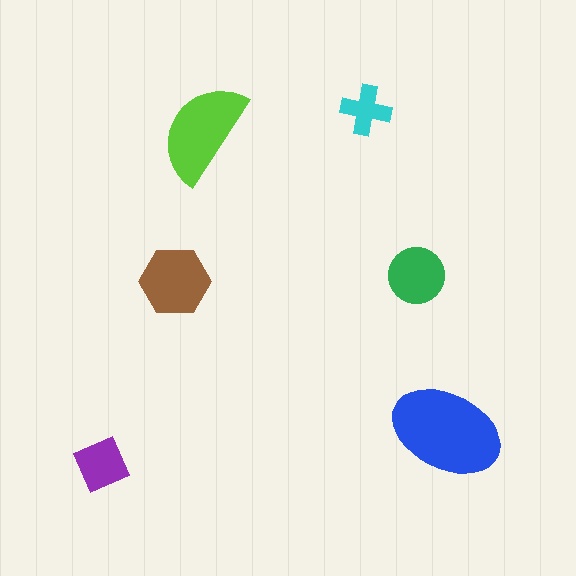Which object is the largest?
The blue ellipse.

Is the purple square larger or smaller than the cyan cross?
Larger.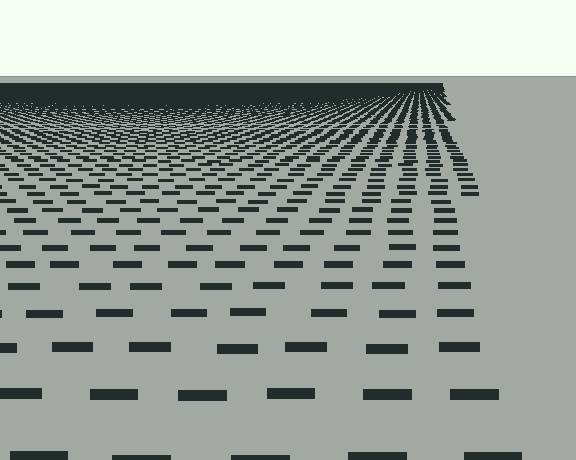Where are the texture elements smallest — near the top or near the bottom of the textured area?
Near the top.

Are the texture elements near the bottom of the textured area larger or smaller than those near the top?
Larger. Near the bottom, elements are closer to the viewer and appear at a bigger on-screen size.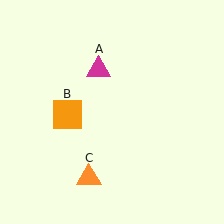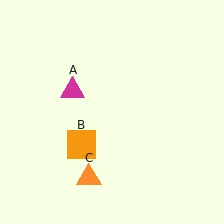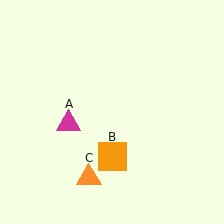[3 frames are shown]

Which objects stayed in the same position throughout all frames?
Orange triangle (object C) remained stationary.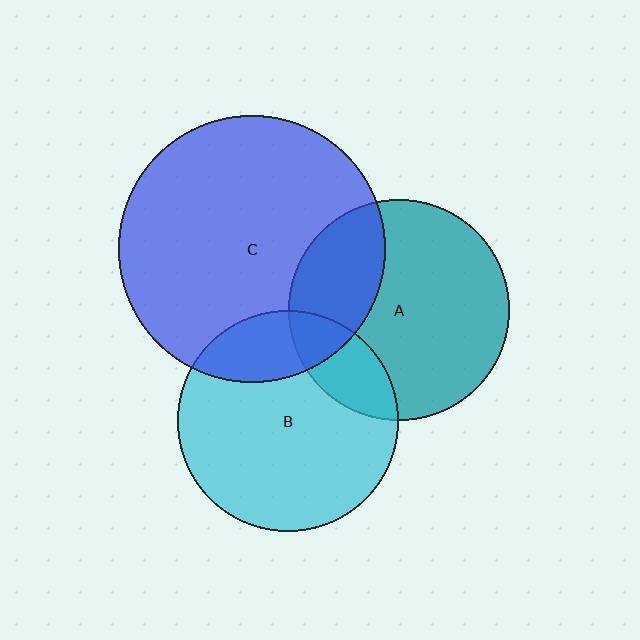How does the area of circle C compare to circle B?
Approximately 1.5 times.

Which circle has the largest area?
Circle C (blue).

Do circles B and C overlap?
Yes.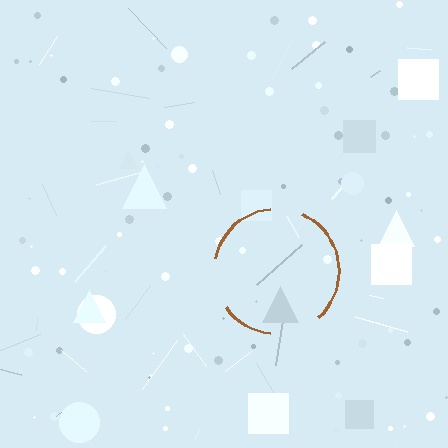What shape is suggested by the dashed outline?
The dashed outline suggests a circle.